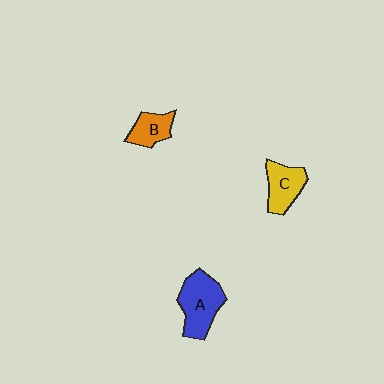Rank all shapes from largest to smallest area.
From largest to smallest: A (blue), C (yellow), B (orange).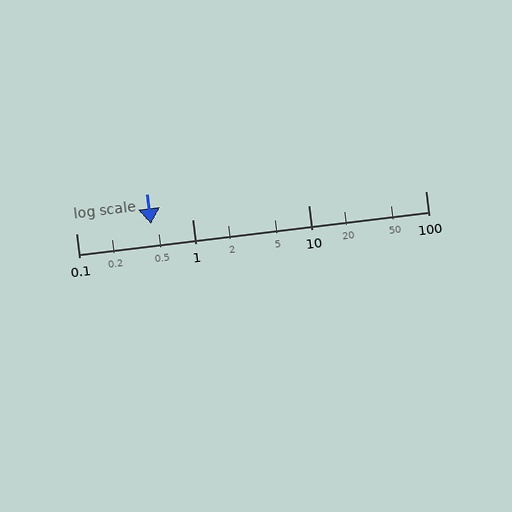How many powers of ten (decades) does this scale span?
The scale spans 3 decades, from 0.1 to 100.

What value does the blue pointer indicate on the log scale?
The pointer indicates approximately 0.44.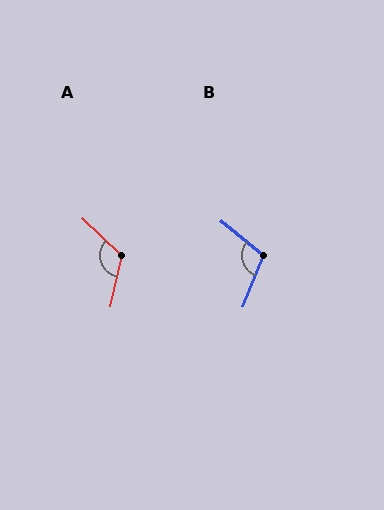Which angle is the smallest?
B, at approximately 107 degrees.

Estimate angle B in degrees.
Approximately 107 degrees.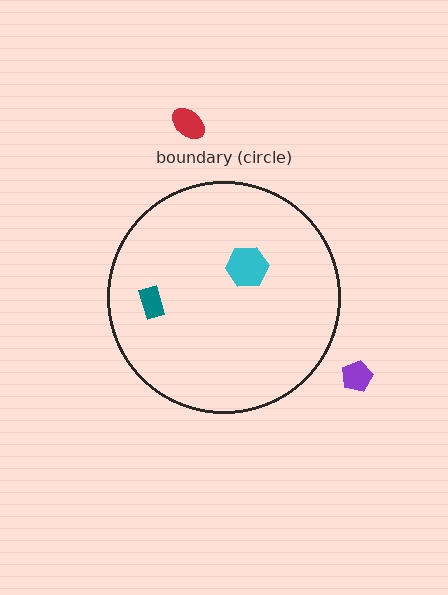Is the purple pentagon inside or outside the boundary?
Outside.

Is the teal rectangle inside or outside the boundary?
Inside.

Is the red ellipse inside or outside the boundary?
Outside.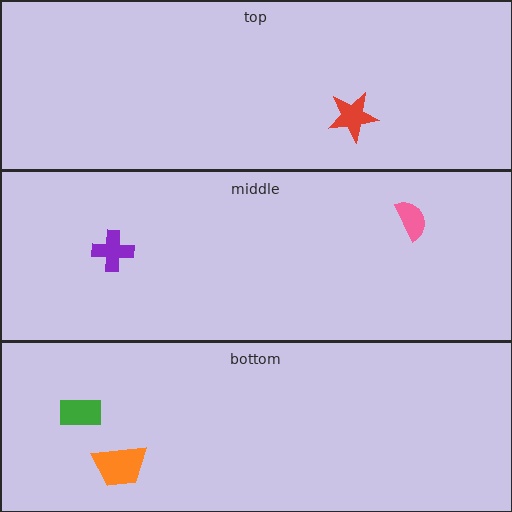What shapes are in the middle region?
The pink semicircle, the purple cross.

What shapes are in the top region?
The red star.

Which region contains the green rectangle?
The bottom region.